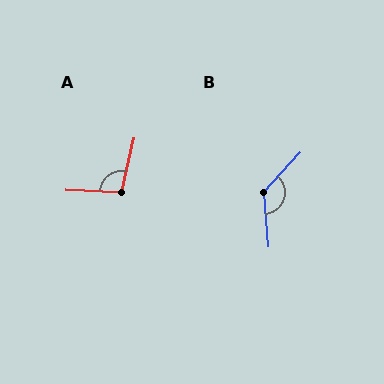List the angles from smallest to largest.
A (100°), B (133°).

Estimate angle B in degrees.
Approximately 133 degrees.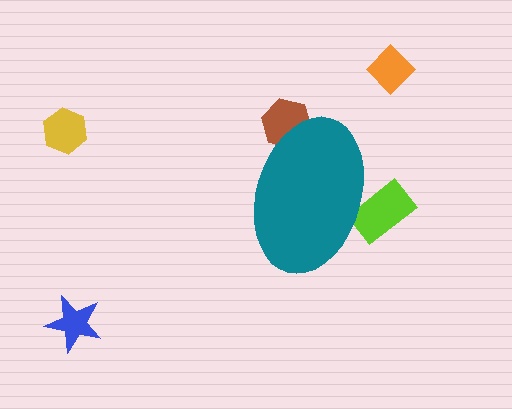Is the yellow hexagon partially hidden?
No, the yellow hexagon is fully visible.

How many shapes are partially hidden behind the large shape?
2 shapes are partially hidden.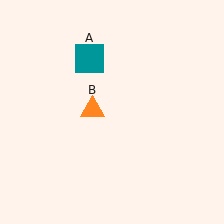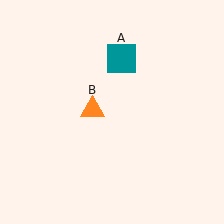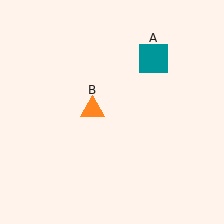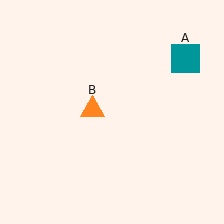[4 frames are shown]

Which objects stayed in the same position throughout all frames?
Orange triangle (object B) remained stationary.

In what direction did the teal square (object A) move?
The teal square (object A) moved right.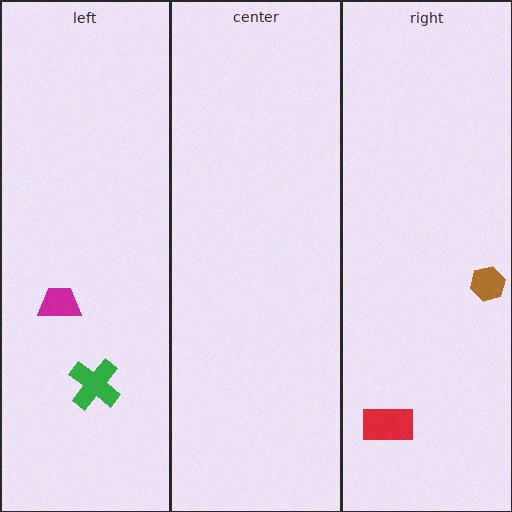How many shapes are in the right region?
2.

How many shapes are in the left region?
2.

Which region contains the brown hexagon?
The right region.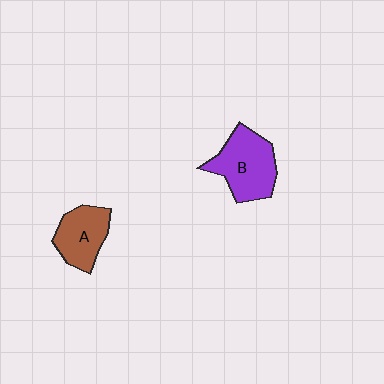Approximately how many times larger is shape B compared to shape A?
Approximately 1.3 times.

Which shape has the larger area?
Shape B (purple).